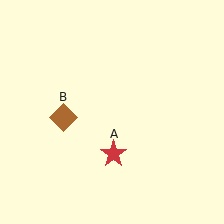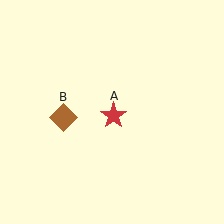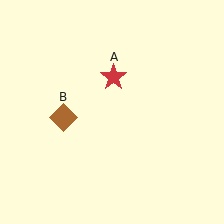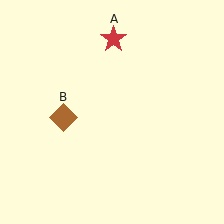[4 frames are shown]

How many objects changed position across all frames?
1 object changed position: red star (object A).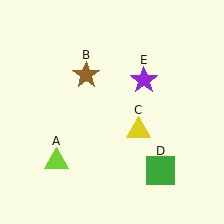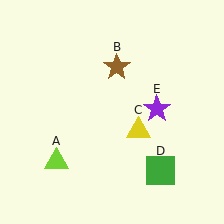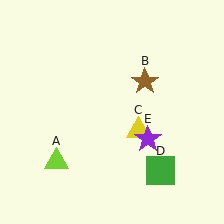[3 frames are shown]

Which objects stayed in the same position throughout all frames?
Lime triangle (object A) and yellow triangle (object C) and green square (object D) remained stationary.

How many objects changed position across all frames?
2 objects changed position: brown star (object B), purple star (object E).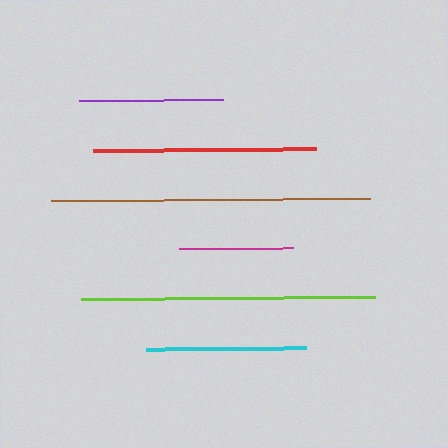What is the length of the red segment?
The red segment is approximately 223 pixels long.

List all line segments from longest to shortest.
From longest to shortest: brown, lime, red, cyan, purple, magenta.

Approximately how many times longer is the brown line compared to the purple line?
The brown line is approximately 2.2 times the length of the purple line.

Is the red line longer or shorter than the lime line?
The lime line is longer than the red line.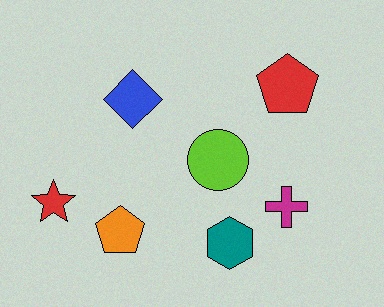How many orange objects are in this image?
There is 1 orange object.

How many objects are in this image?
There are 7 objects.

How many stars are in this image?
There is 1 star.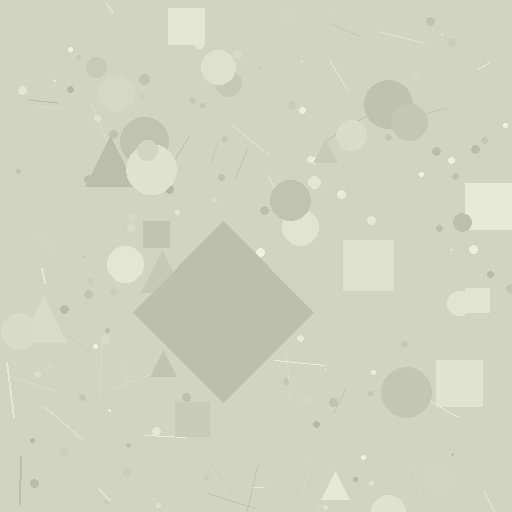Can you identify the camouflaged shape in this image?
The camouflaged shape is a diamond.